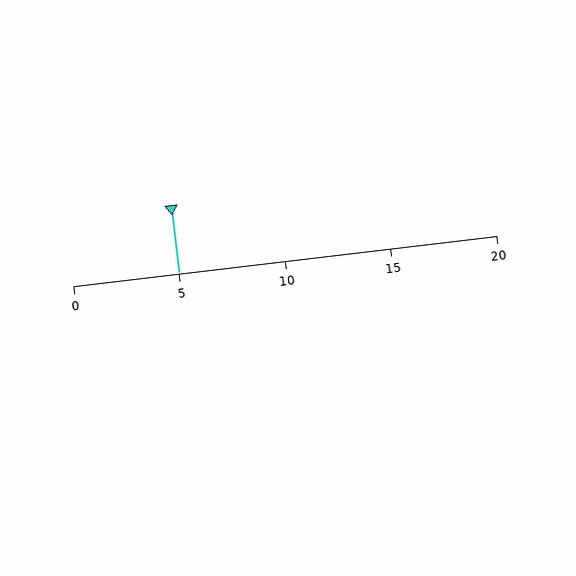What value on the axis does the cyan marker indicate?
The marker indicates approximately 5.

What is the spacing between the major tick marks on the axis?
The major ticks are spaced 5 apart.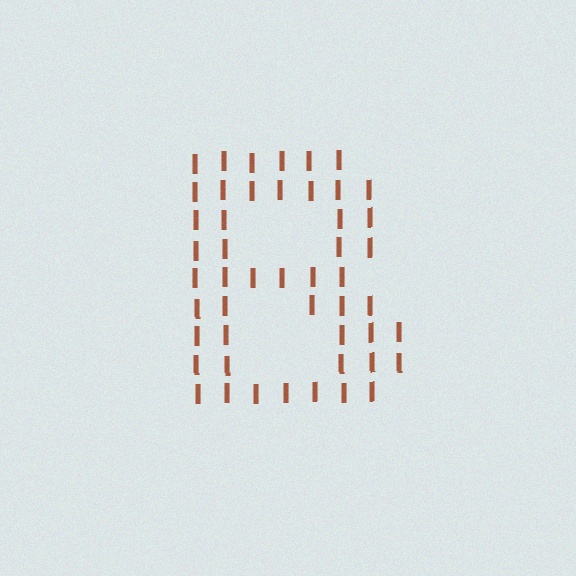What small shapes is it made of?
It is made of small letter I's.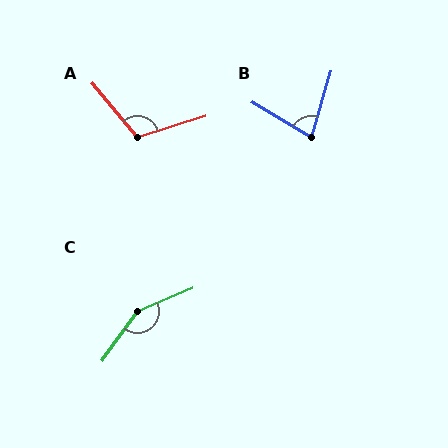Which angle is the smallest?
B, at approximately 75 degrees.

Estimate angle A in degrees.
Approximately 113 degrees.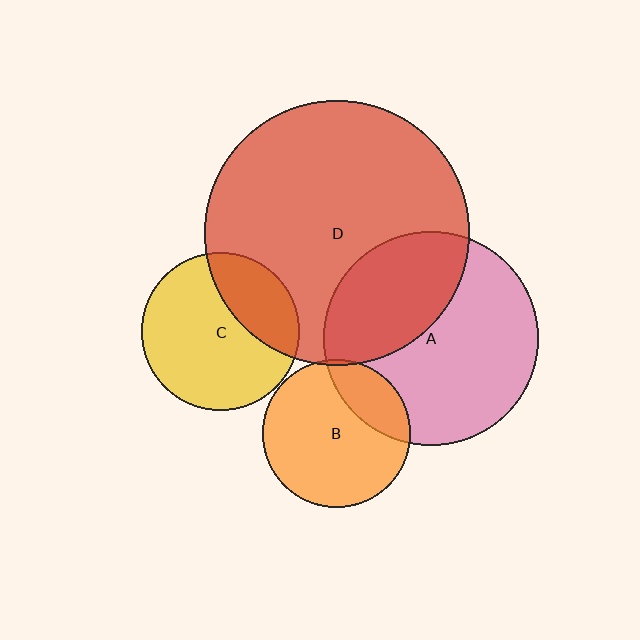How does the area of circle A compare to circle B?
Approximately 2.1 times.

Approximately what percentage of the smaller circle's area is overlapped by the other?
Approximately 30%.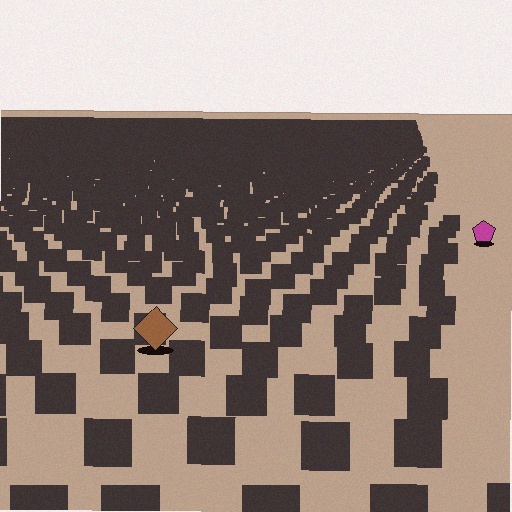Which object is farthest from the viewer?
The magenta pentagon is farthest from the viewer. It appears smaller and the ground texture around it is denser.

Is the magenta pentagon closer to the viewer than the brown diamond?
No. The brown diamond is closer — you can tell from the texture gradient: the ground texture is coarser near it.